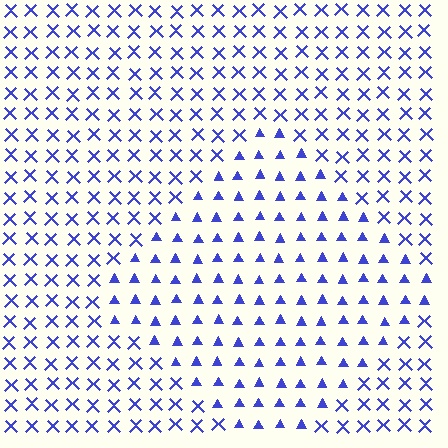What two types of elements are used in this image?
The image uses triangles inside the diamond region and X marks outside it.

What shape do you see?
I see a diamond.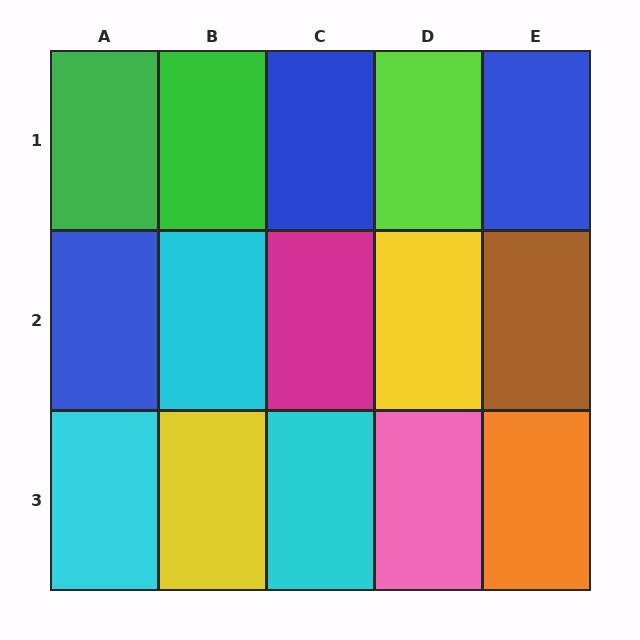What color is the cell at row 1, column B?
Green.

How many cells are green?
2 cells are green.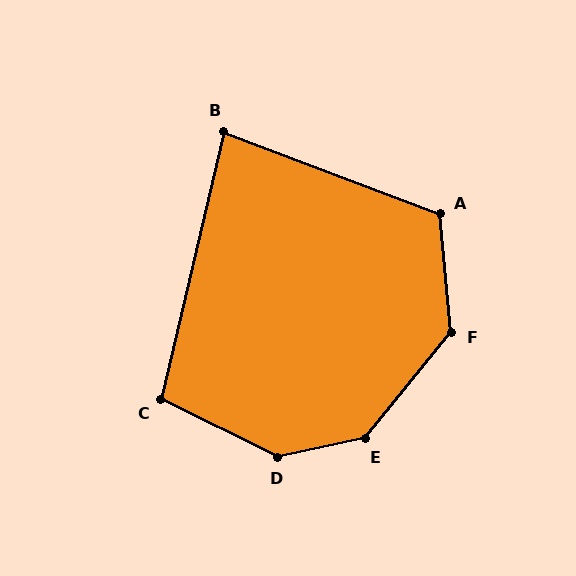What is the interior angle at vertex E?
Approximately 141 degrees (obtuse).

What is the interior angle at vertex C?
Approximately 103 degrees (obtuse).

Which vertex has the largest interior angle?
D, at approximately 142 degrees.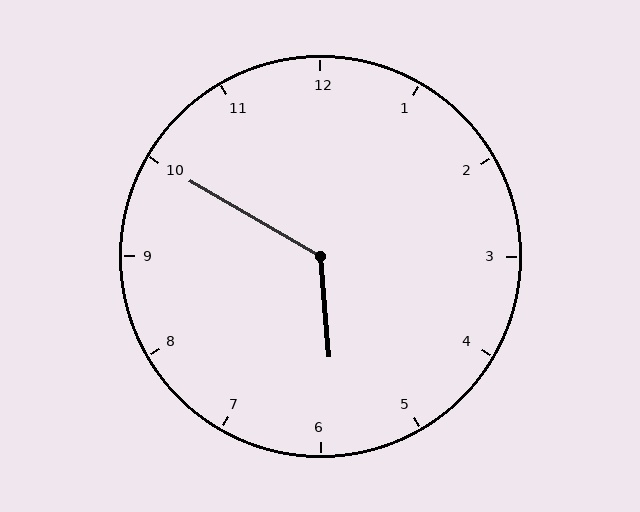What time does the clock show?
5:50.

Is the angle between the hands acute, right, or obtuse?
It is obtuse.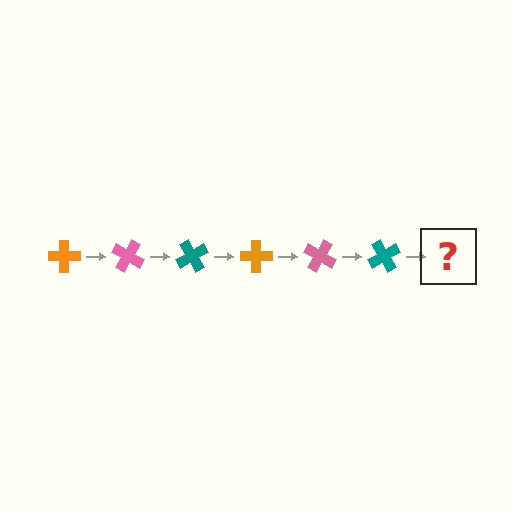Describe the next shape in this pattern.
It should be an orange cross, rotated 180 degrees from the start.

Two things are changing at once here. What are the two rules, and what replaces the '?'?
The two rules are that it rotates 30 degrees each step and the color cycles through orange, pink, and teal. The '?' should be an orange cross, rotated 180 degrees from the start.